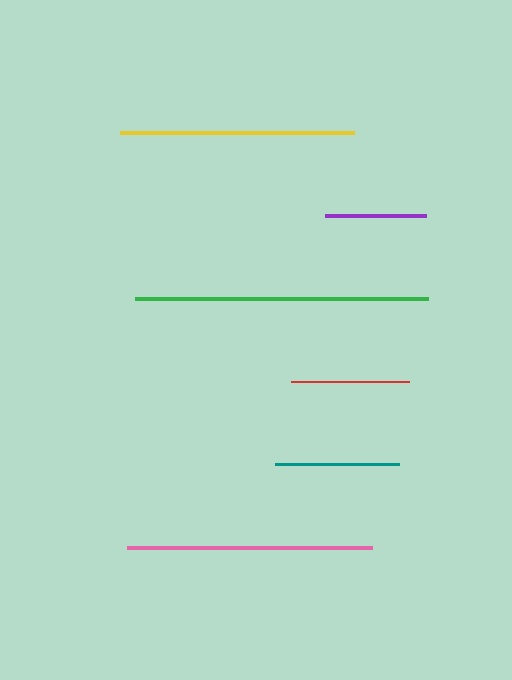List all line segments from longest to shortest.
From longest to shortest: green, pink, yellow, teal, red, purple.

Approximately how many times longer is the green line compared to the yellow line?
The green line is approximately 1.3 times the length of the yellow line.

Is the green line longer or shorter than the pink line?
The green line is longer than the pink line.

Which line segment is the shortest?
The purple line is the shortest at approximately 101 pixels.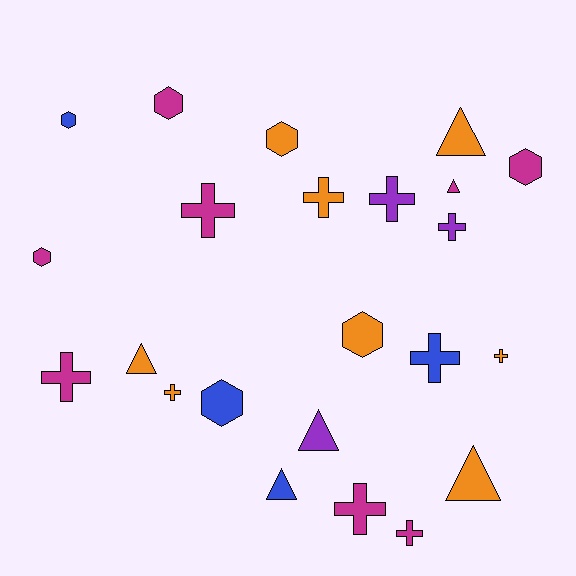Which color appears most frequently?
Magenta, with 8 objects.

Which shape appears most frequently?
Cross, with 10 objects.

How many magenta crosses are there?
There are 4 magenta crosses.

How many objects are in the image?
There are 23 objects.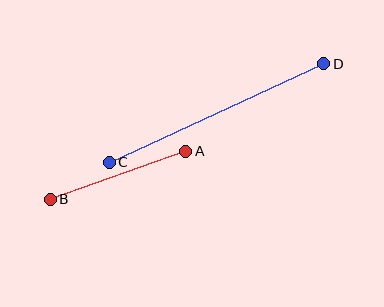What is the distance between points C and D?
The distance is approximately 236 pixels.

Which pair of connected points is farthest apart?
Points C and D are farthest apart.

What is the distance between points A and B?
The distance is approximately 144 pixels.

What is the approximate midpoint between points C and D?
The midpoint is at approximately (216, 113) pixels.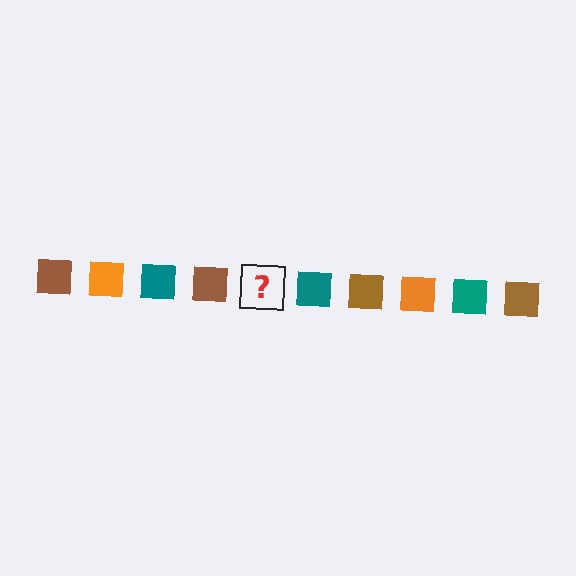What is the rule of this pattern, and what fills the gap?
The rule is that the pattern cycles through brown, orange, teal squares. The gap should be filled with an orange square.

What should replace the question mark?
The question mark should be replaced with an orange square.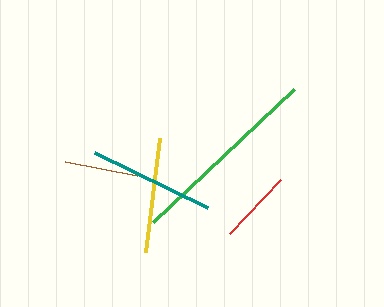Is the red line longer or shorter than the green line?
The green line is longer than the red line.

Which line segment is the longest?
The green line is the longest at approximately 194 pixels.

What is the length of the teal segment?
The teal segment is approximately 126 pixels long.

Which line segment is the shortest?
The brown line is the shortest at approximately 73 pixels.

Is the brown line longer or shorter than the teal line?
The teal line is longer than the brown line.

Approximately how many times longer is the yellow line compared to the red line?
The yellow line is approximately 1.5 times the length of the red line.